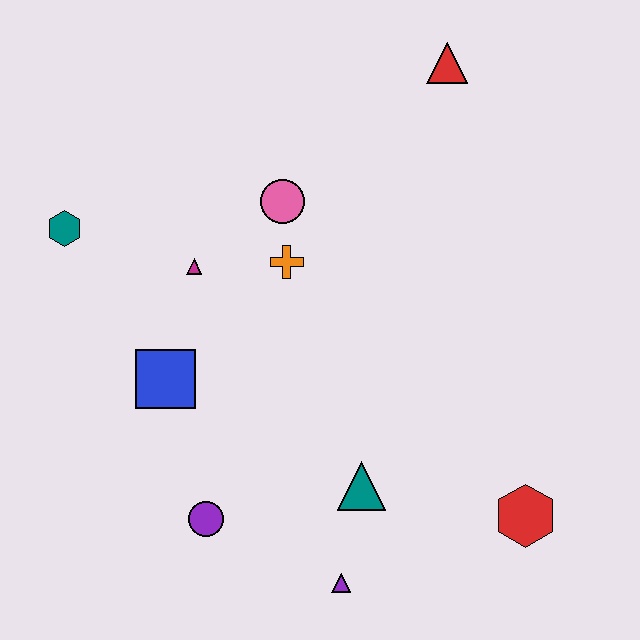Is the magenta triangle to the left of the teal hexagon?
No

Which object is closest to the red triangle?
The pink circle is closest to the red triangle.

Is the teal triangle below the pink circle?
Yes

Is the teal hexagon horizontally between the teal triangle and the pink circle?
No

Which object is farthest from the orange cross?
The red hexagon is farthest from the orange cross.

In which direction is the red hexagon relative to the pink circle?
The red hexagon is below the pink circle.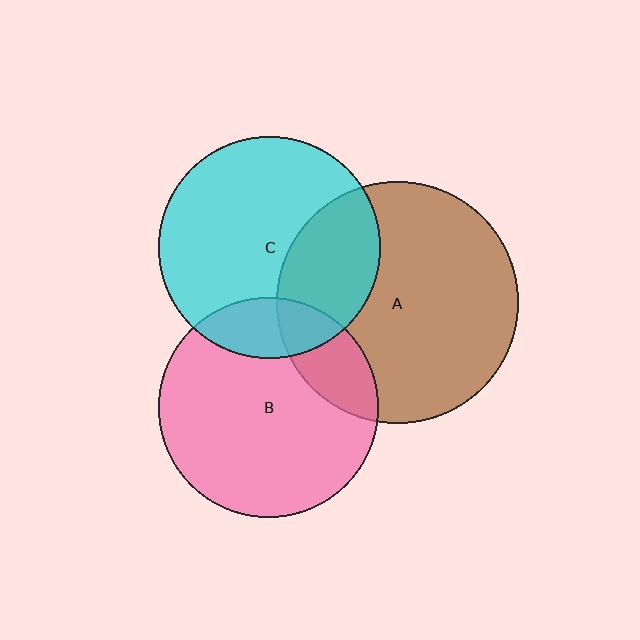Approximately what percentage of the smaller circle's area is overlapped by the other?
Approximately 30%.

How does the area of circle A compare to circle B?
Approximately 1.2 times.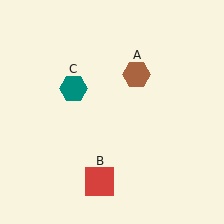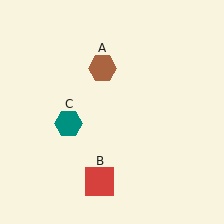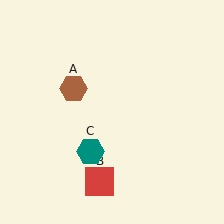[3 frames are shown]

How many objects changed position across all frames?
2 objects changed position: brown hexagon (object A), teal hexagon (object C).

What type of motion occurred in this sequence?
The brown hexagon (object A), teal hexagon (object C) rotated counterclockwise around the center of the scene.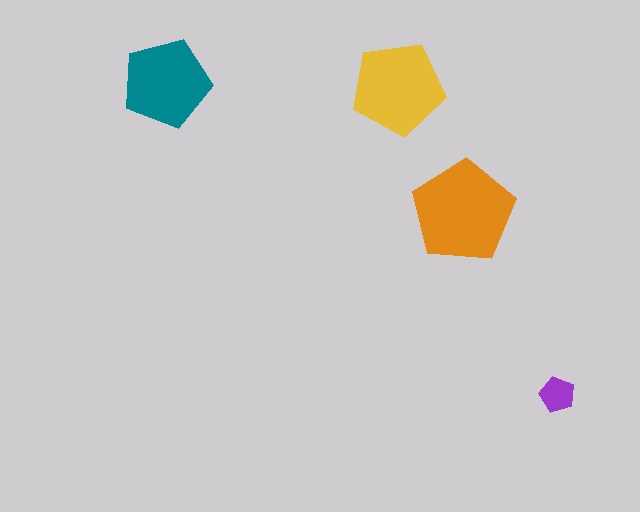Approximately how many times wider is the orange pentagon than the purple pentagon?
About 3 times wider.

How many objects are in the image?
There are 4 objects in the image.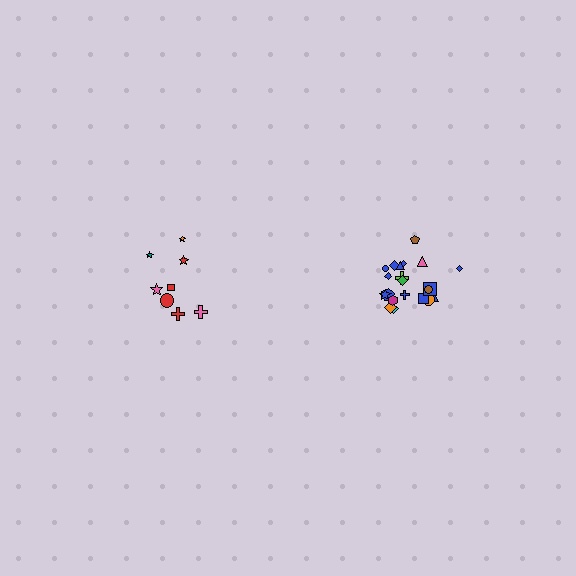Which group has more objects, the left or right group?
The right group.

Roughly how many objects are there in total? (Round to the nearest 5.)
Roughly 30 objects in total.